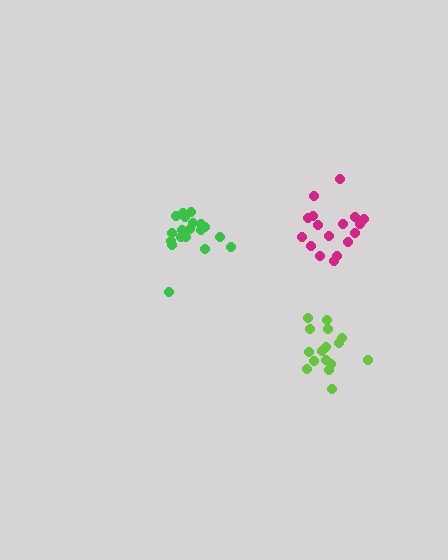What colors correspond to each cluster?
The clusters are colored: magenta, lime, green.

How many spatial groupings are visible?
There are 3 spatial groupings.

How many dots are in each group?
Group 1: 17 dots, Group 2: 16 dots, Group 3: 19 dots (52 total).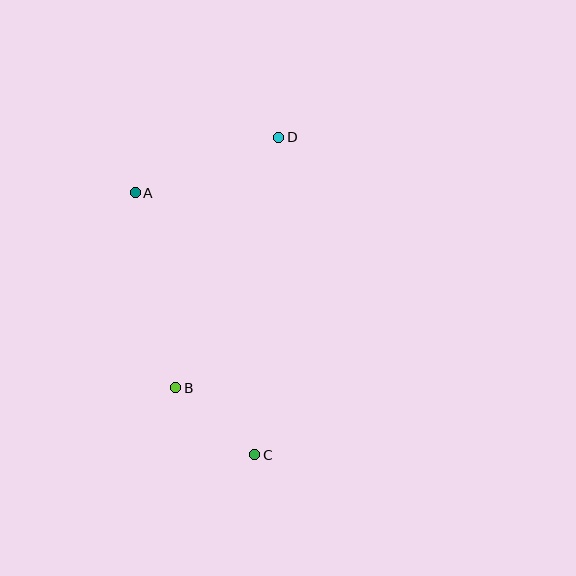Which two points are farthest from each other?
Points C and D are farthest from each other.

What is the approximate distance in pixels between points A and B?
The distance between A and B is approximately 199 pixels.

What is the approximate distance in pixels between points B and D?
The distance between B and D is approximately 271 pixels.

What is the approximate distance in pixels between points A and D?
The distance between A and D is approximately 154 pixels.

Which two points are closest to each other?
Points B and C are closest to each other.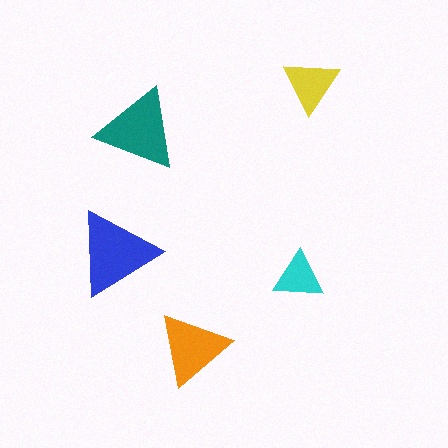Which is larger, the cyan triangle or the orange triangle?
The orange one.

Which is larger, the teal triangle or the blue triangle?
The blue one.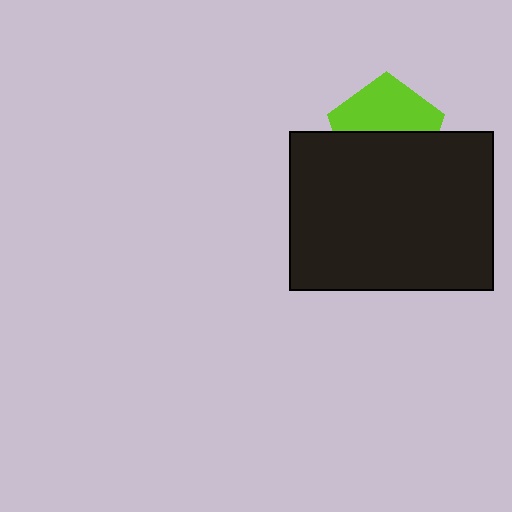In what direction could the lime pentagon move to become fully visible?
The lime pentagon could move up. That would shift it out from behind the black rectangle entirely.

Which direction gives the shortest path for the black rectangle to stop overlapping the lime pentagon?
Moving down gives the shortest separation.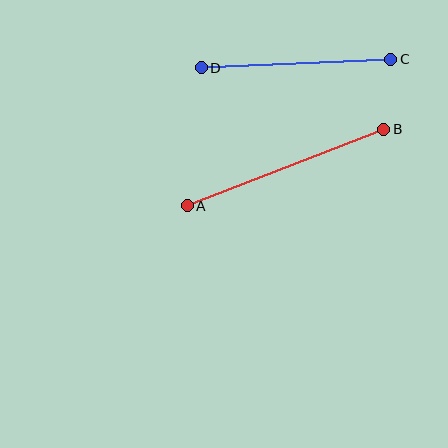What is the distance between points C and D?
The distance is approximately 189 pixels.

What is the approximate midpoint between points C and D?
The midpoint is at approximately (296, 63) pixels.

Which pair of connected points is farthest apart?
Points A and B are farthest apart.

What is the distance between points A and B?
The distance is approximately 211 pixels.